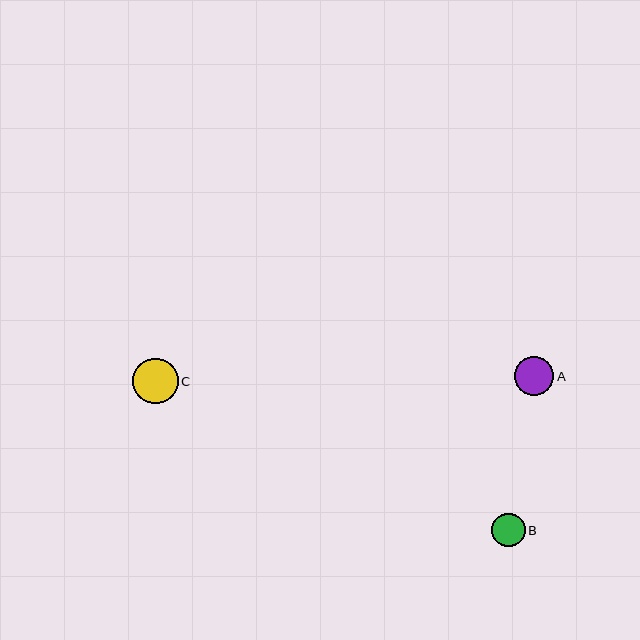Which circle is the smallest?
Circle B is the smallest with a size of approximately 34 pixels.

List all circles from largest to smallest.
From largest to smallest: C, A, B.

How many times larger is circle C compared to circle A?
Circle C is approximately 1.1 times the size of circle A.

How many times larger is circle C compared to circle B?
Circle C is approximately 1.3 times the size of circle B.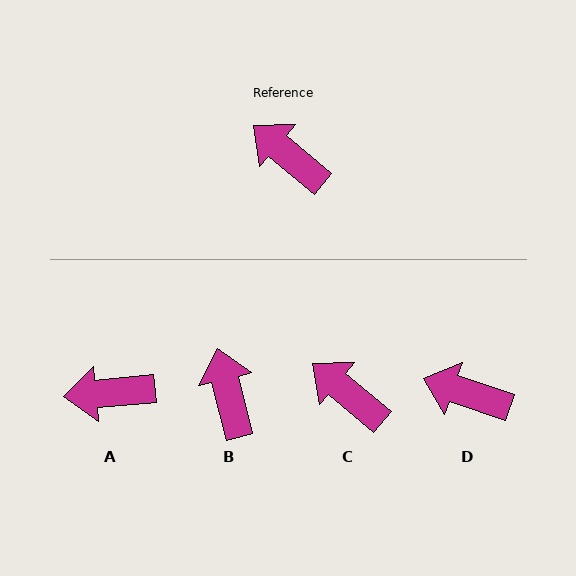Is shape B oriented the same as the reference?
No, it is off by about 36 degrees.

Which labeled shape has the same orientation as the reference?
C.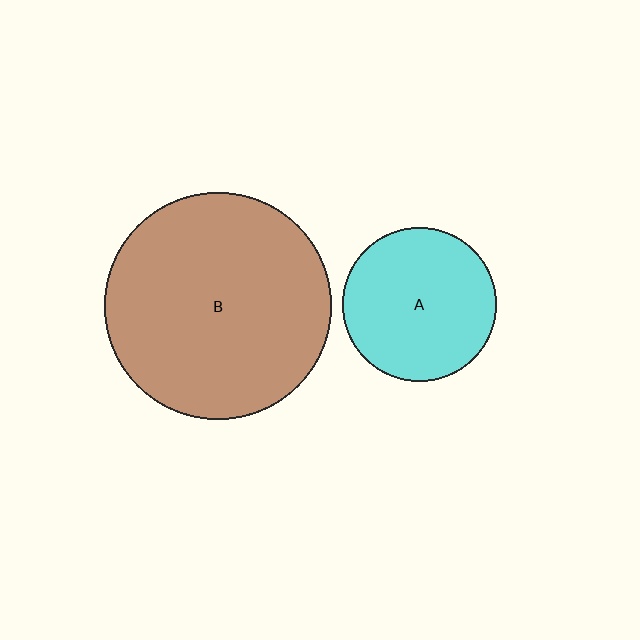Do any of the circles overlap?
No, none of the circles overlap.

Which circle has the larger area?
Circle B (brown).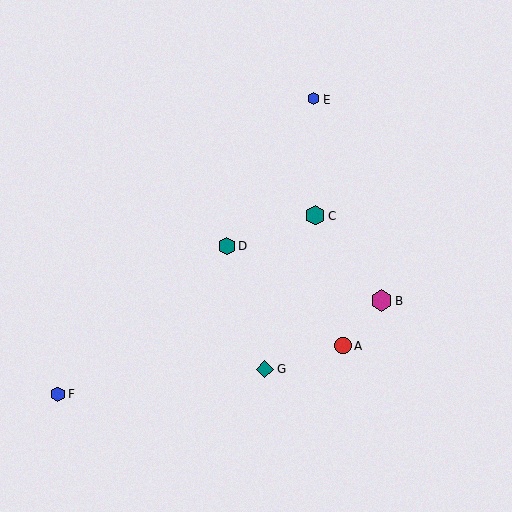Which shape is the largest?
The magenta hexagon (labeled B) is the largest.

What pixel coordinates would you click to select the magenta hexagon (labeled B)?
Click at (381, 301) to select the magenta hexagon B.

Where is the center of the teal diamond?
The center of the teal diamond is at (265, 369).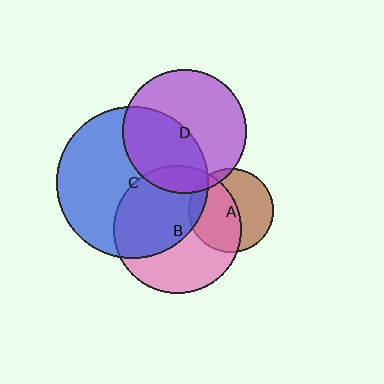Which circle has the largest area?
Circle C (blue).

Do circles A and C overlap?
Yes.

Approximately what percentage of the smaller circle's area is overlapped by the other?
Approximately 10%.